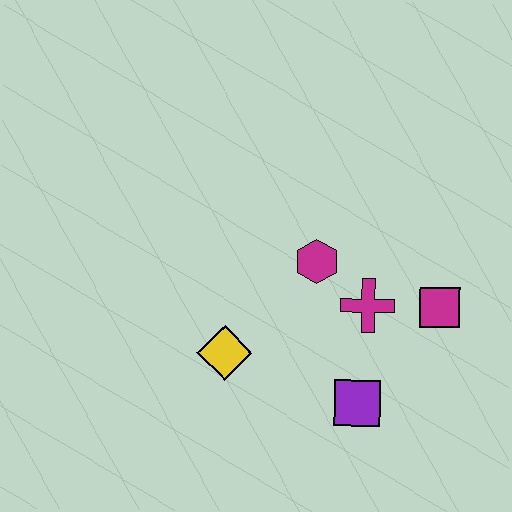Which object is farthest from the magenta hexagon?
The purple square is farthest from the magenta hexagon.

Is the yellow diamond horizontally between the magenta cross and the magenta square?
No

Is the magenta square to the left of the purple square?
No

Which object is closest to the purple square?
The magenta cross is closest to the purple square.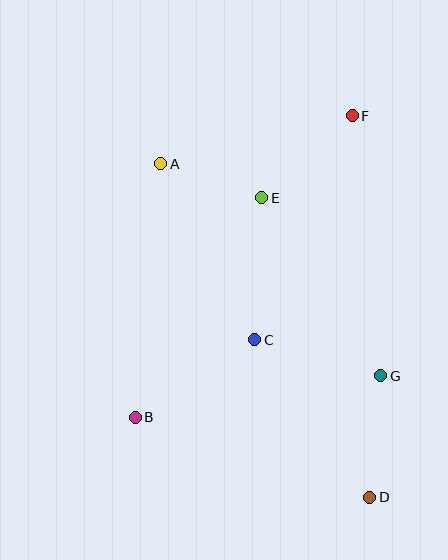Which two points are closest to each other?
Points A and E are closest to each other.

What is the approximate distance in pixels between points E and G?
The distance between E and G is approximately 214 pixels.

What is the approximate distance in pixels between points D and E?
The distance between D and E is approximately 318 pixels.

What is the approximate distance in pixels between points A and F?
The distance between A and F is approximately 197 pixels.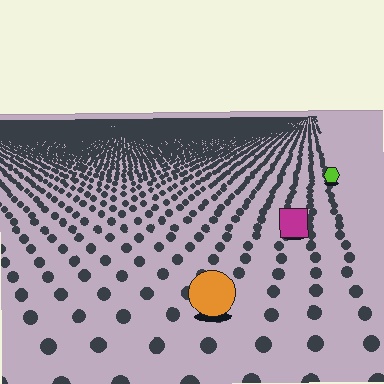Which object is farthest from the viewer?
The lime hexagon is farthest from the viewer. It appears smaller and the ground texture around it is denser.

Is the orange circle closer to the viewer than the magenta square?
Yes. The orange circle is closer — you can tell from the texture gradient: the ground texture is coarser near it.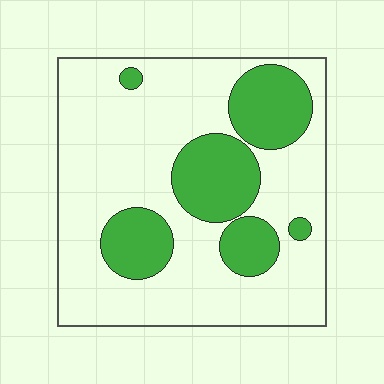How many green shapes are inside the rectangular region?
6.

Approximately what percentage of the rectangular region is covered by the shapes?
Approximately 30%.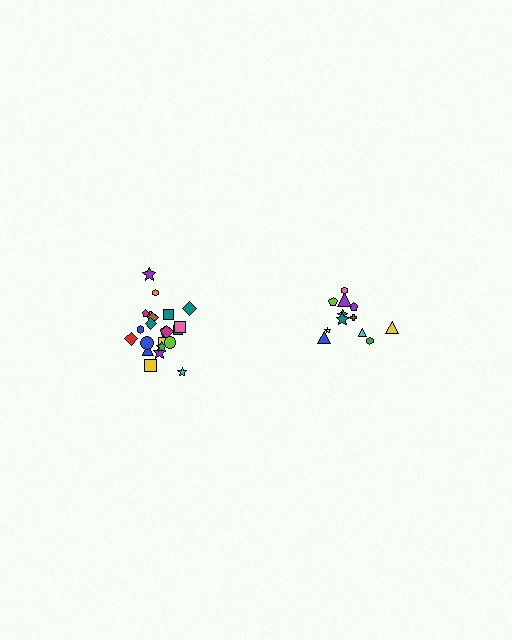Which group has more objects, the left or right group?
The left group.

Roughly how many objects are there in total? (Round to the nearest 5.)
Roughly 35 objects in total.